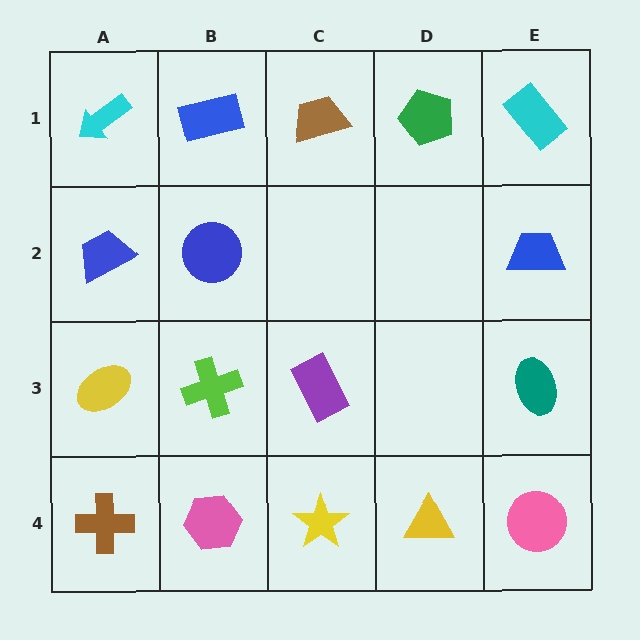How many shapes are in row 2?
3 shapes.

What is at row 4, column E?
A pink circle.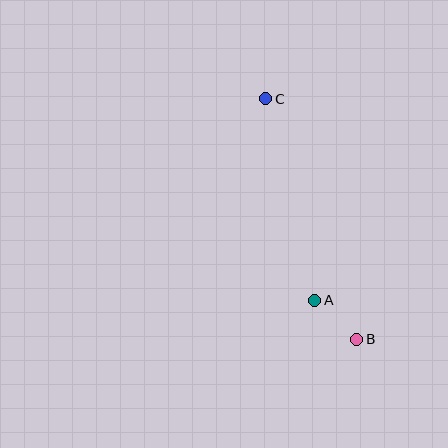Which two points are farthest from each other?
Points B and C are farthest from each other.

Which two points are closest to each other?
Points A and B are closest to each other.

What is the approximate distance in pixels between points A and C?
The distance between A and C is approximately 207 pixels.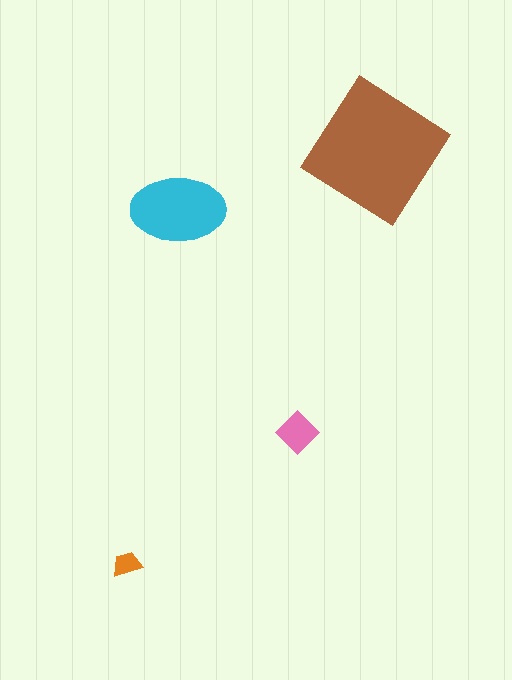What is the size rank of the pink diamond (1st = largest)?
3rd.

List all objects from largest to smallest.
The brown diamond, the cyan ellipse, the pink diamond, the orange trapezoid.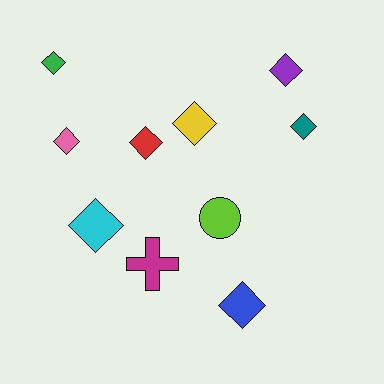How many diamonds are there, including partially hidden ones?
There are 8 diamonds.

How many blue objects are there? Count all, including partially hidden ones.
There is 1 blue object.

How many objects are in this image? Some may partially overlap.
There are 10 objects.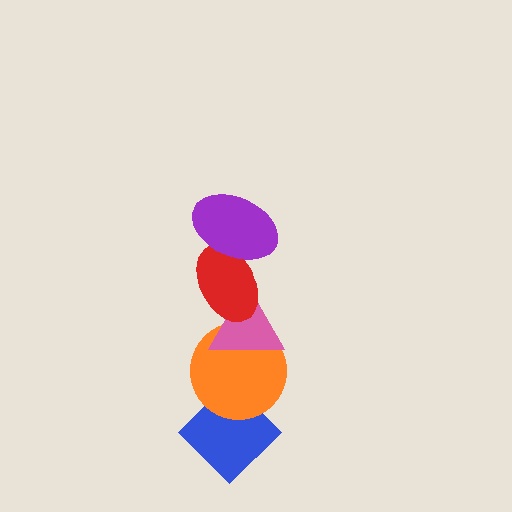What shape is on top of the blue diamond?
The orange circle is on top of the blue diamond.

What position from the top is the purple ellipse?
The purple ellipse is 1st from the top.